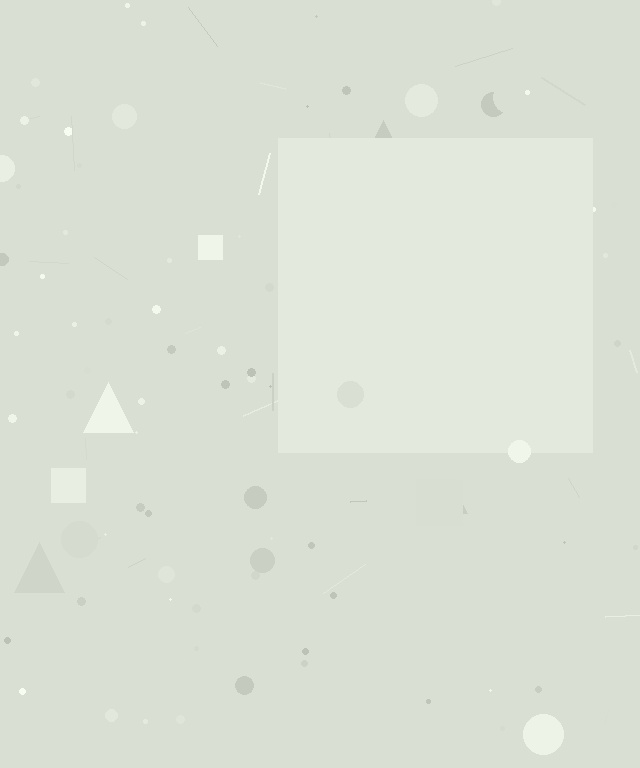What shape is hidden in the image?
A square is hidden in the image.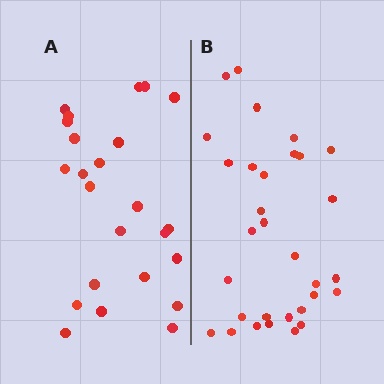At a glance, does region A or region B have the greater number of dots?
Region B (the right region) has more dots.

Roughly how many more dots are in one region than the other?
Region B has roughly 8 or so more dots than region A.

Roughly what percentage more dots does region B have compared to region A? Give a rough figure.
About 30% more.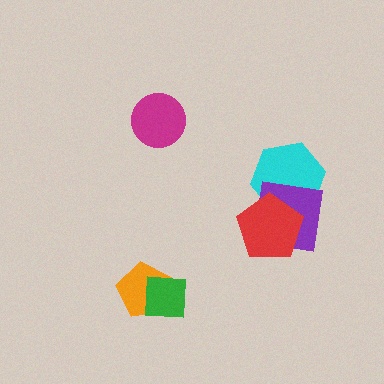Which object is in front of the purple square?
The red pentagon is in front of the purple square.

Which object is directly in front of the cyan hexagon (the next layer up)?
The purple square is directly in front of the cyan hexagon.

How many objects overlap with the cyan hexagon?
2 objects overlap with the cyan hexagon.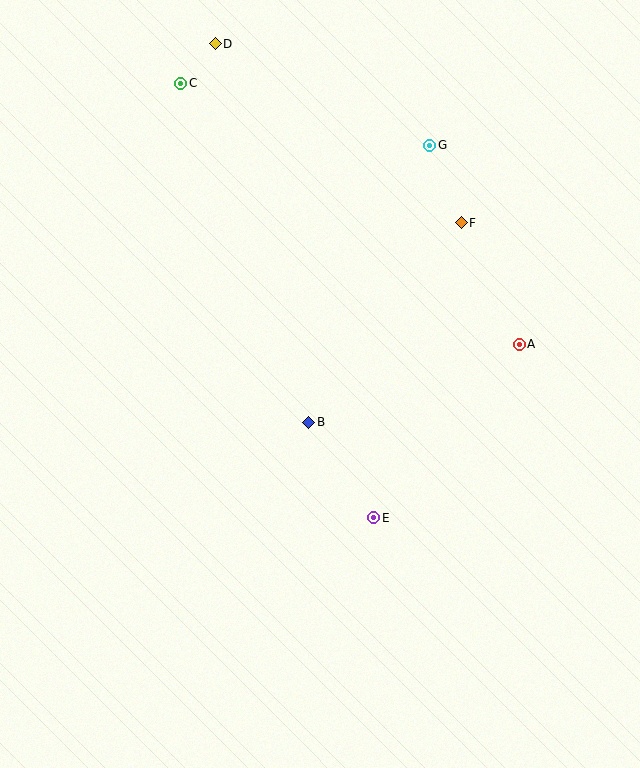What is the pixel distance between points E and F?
The distance between E and F is 308 pixels.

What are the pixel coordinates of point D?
Point D is at (215, 44).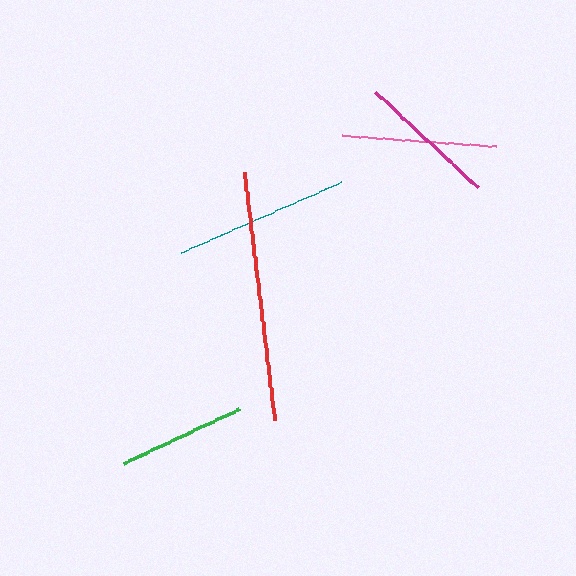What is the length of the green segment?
The green segment is approximately 128 pixels long.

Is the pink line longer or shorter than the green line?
The pink line is longer than the green line.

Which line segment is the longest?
The red line is the longest at approximately 250 pixels.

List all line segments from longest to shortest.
From longest to shortest: red, teal, pink, magenta, green.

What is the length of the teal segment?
The teal segment is approximately 175 pixels long.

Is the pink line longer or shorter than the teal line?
The teal line is longer than the pink line.